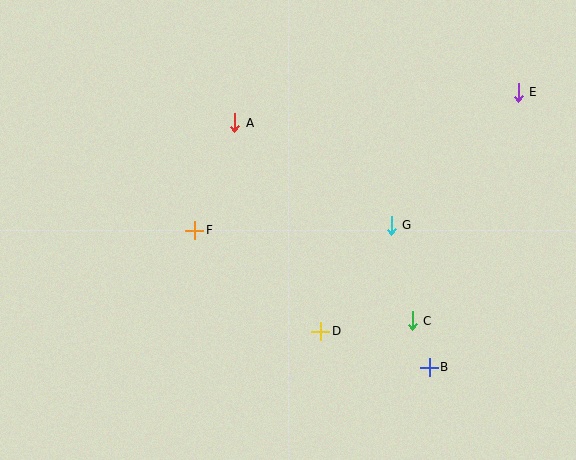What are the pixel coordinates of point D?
Point D is at (321, 331).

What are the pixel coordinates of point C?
Point C is at (412, 321).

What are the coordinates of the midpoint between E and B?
The midpoint between E and B is at (474, 230).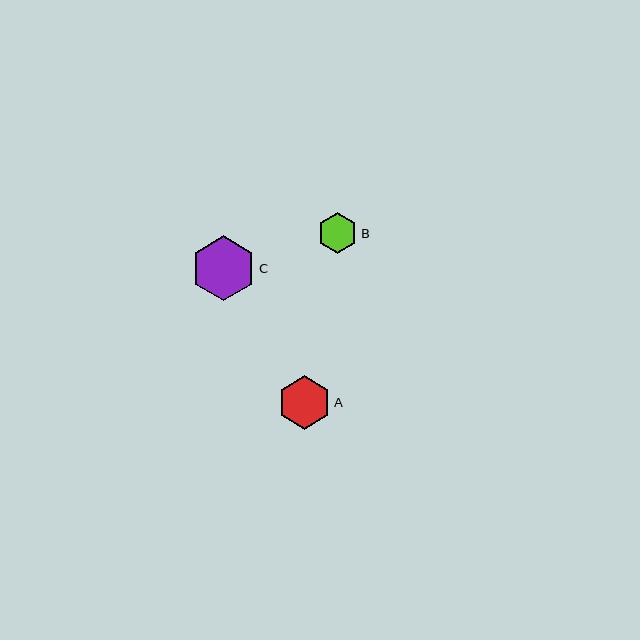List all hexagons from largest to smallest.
From largest to smallest: C, A, B.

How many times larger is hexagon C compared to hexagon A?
Hexagon C is approximately 1.2 times the size of hexagon A.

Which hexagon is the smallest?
Hexagon B is the smallest with a size of approximately 40 pixels.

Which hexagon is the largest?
Hexagon C is the largest with a size of approximately 65 pixels.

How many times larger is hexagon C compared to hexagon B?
Hexagon C is approximately 1.6 times the size of hexagon B.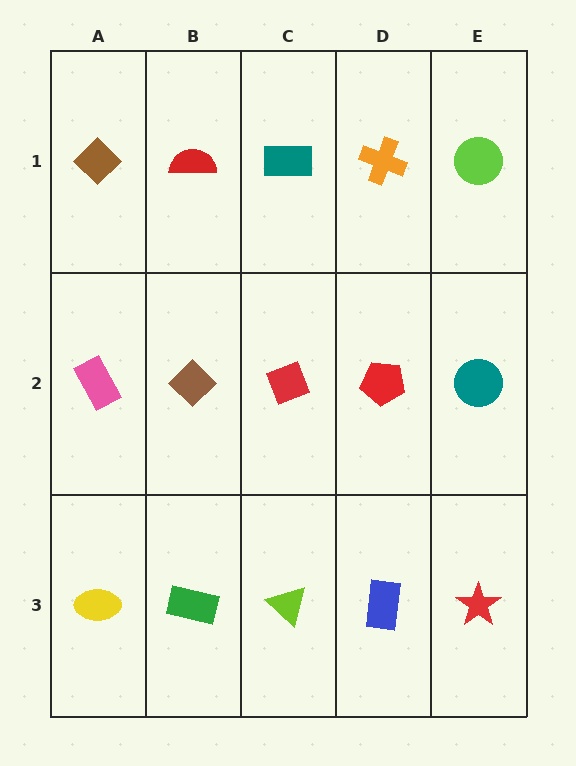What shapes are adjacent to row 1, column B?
A brown diamond (row 2, column B), a brown diamond (row 1, column A), a teal rectangle (row 1, column C).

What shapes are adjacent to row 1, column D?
A red pentagon (row 2, column D), a teal rectangle (row 1, column C), a lime circle (row 1, column E).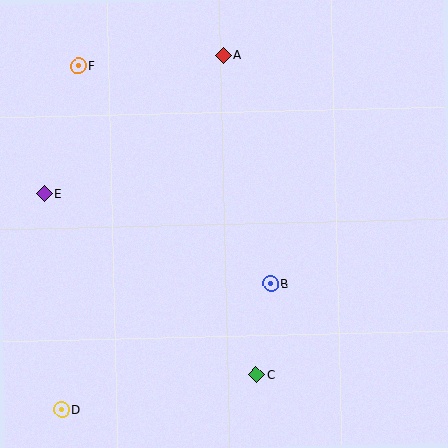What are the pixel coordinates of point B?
Point B is at (271, 284).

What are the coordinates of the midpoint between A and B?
The midpoint between A and B is at (247, 170).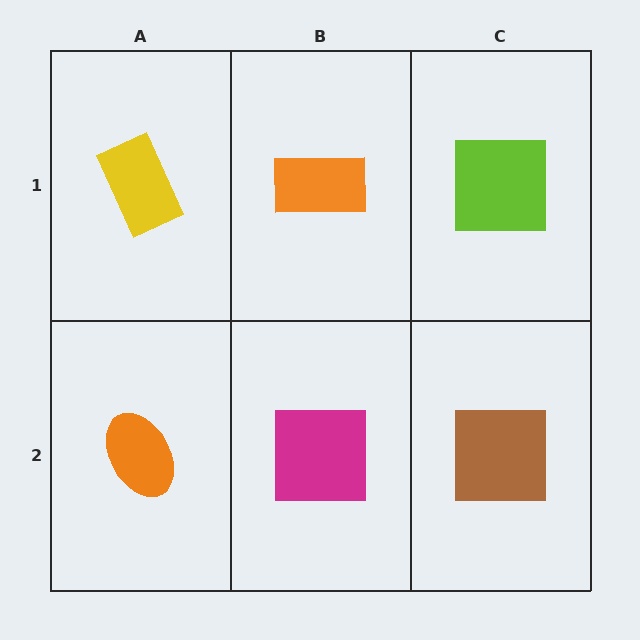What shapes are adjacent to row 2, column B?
An orange rectangle (row 1, column B), an orange ellipse (row 2, column A), a brown square (row 2, column C).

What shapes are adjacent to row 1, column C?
A brown square (row 2, column C), an orange rectangle (row 1, column B).